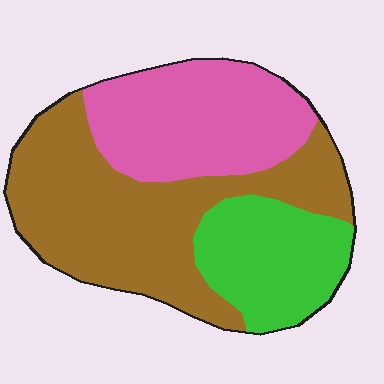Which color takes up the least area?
Green, at roughly 20%.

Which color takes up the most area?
Brown, at roughly 45%.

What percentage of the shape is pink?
Pink takes up about one third (1/3) of the shape.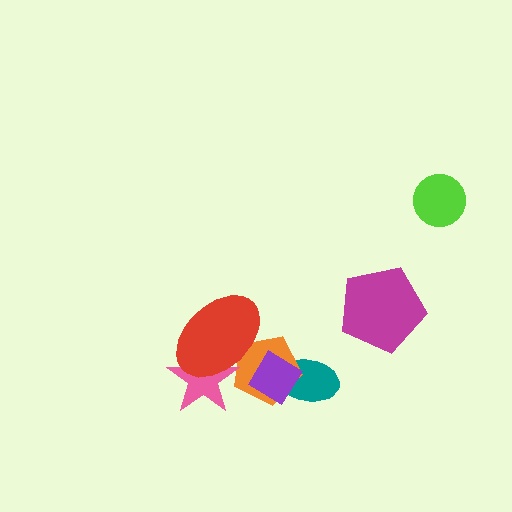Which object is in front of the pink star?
The red ellipse is in front of the pink star.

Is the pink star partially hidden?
Yes, it is partially covered by another shape.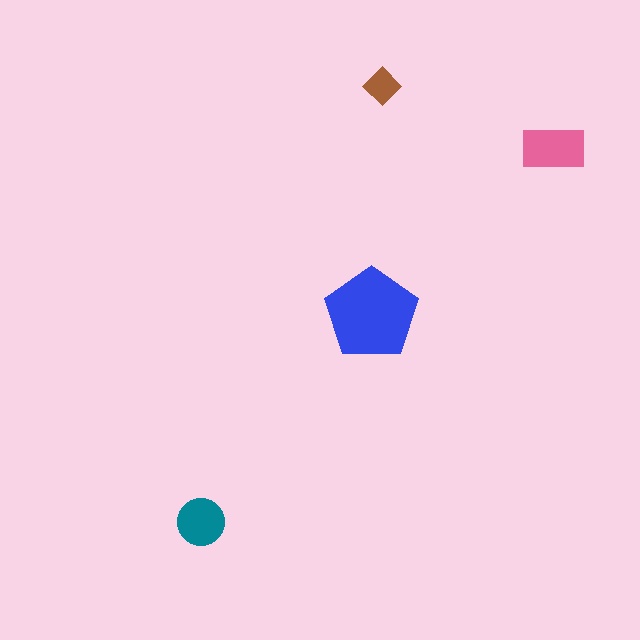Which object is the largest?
The blue pentagon.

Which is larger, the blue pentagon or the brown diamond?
The blue pentagon.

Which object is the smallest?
The brown diamond.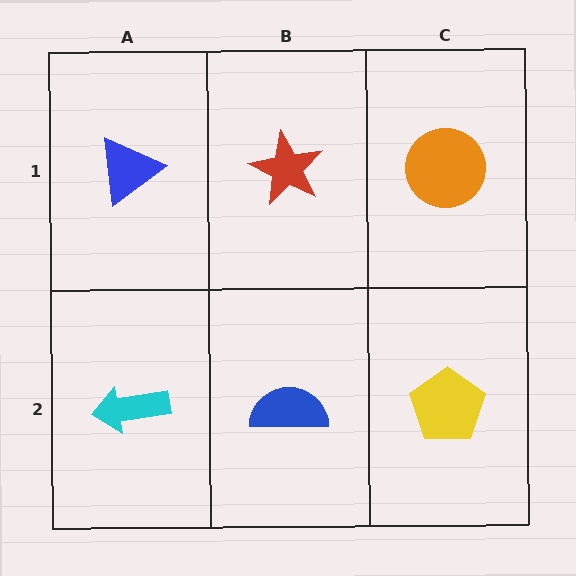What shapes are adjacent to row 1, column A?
A cyan arrow (row 2, column A), a red star (row 1, column B).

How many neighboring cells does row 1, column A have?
2.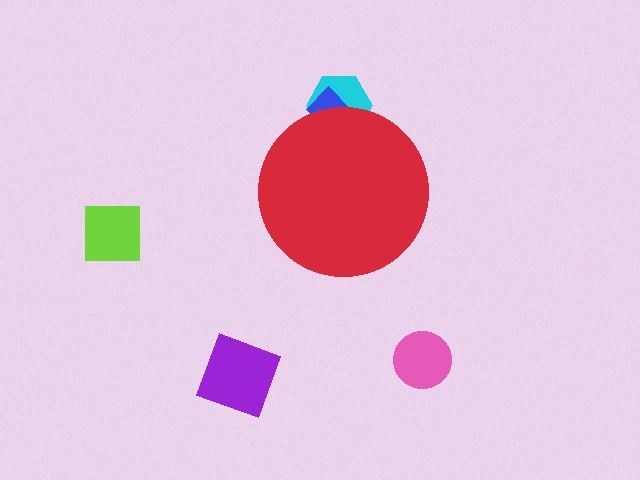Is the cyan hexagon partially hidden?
Yes, the cyan hexagon is partially hidden behind the red circle.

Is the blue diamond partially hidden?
Yes, the blue diamond is partially hidden behind the red circle.